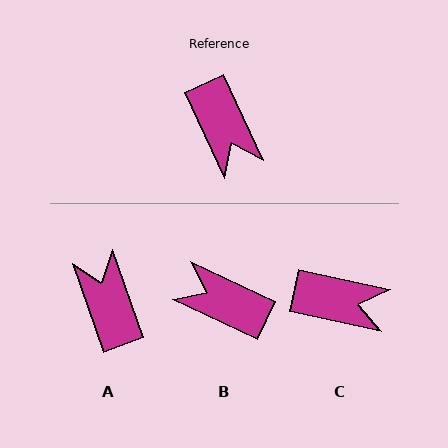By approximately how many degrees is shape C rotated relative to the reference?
Approximately 53 degrees counter-clockwise.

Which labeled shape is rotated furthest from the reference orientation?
A, about 175 degrees away.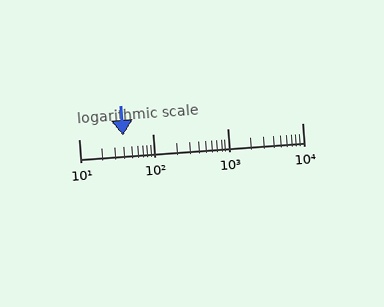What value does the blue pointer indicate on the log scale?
The pointer indicates approximately 39.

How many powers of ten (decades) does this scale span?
The scale spans 3 decades, from 10 to 10000.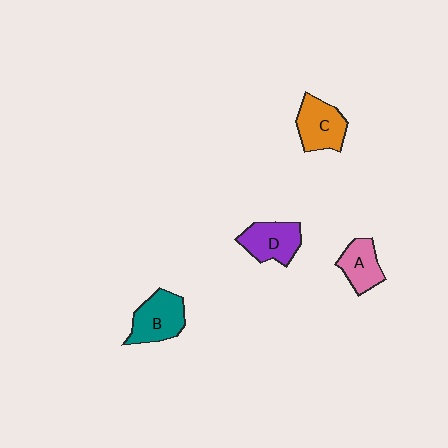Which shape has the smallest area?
Shape A (pink).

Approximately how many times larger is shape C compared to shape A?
Approximately 1.3 times.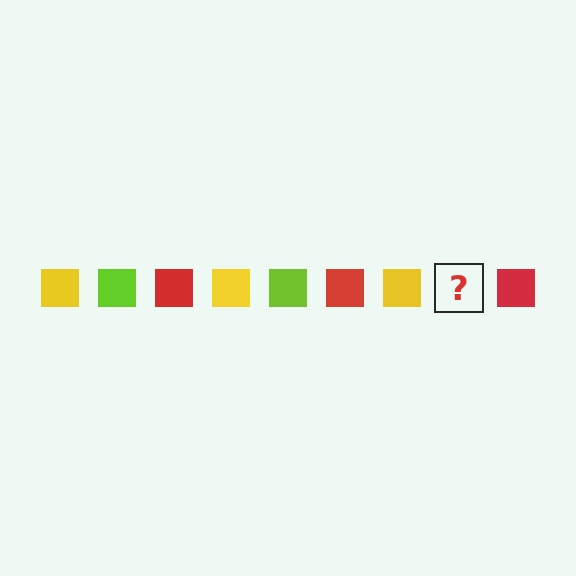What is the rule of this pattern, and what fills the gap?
The rule is that the pattern cycles through yellow, lime, red squares. The gap should be filled with a lime square.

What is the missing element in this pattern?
The missing element is a lime square.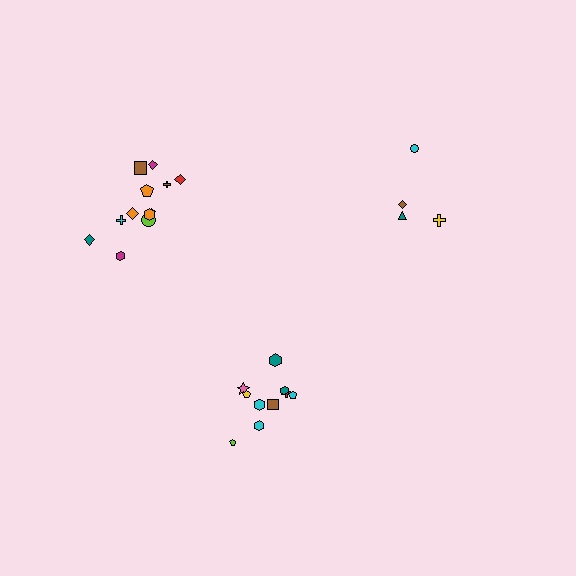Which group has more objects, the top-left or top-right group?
The top-left group.